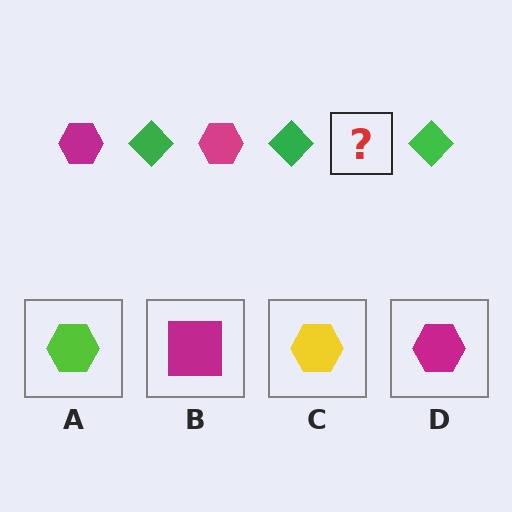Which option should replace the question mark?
Option D.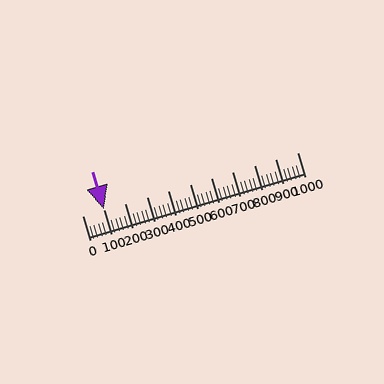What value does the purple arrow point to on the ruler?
The purple arrow points to approximately 100.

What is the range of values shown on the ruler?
The ruler shows values from 0 to 1000.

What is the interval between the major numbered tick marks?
The major tick marks are spaced 100 units apart.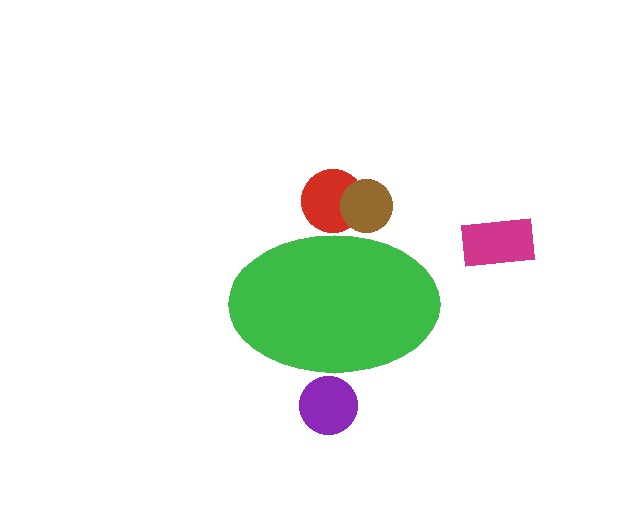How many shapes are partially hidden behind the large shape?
4 shapes are partially hidden.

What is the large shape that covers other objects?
A green ellipse.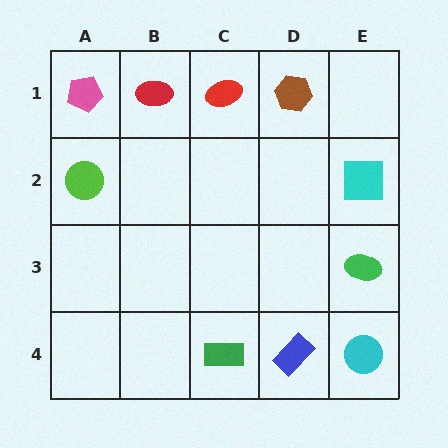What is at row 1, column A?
A pink pentagon.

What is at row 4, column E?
A cyan circle.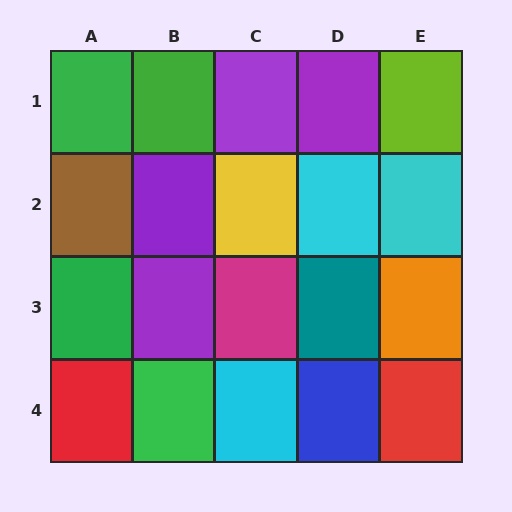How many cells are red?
2 cells are red.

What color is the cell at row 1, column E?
Lime.